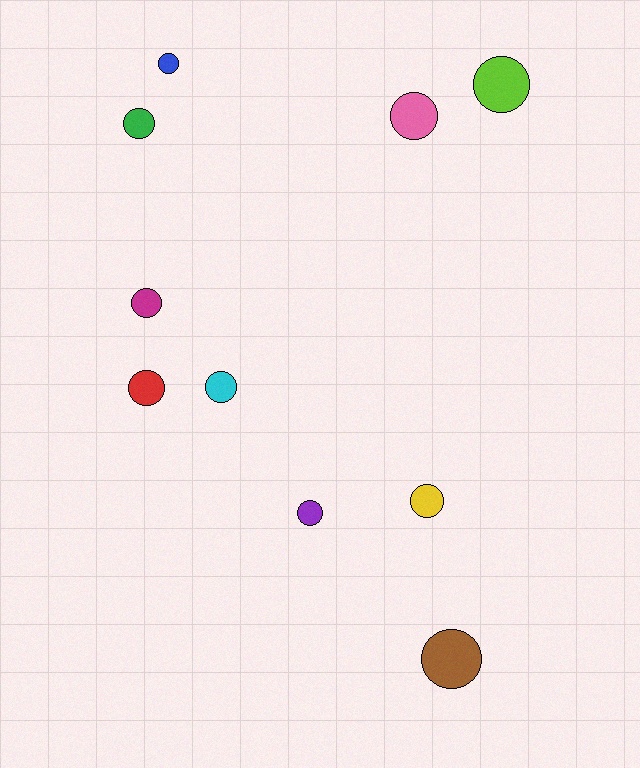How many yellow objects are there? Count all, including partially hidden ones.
There is 1 yellow object.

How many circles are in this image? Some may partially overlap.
There are 10 circles.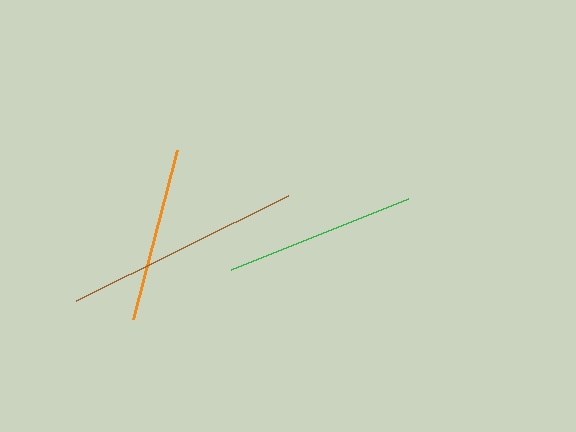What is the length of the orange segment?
The orange segment is approximately 175 pixels long.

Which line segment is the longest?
The brown line is the longest at approximately 237 pixels.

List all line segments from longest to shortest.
From longest to shortest: brown, green, orange.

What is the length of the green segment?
The green segment is approximately 190 pixels long.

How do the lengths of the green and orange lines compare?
The green and orange lines are approximately the same length.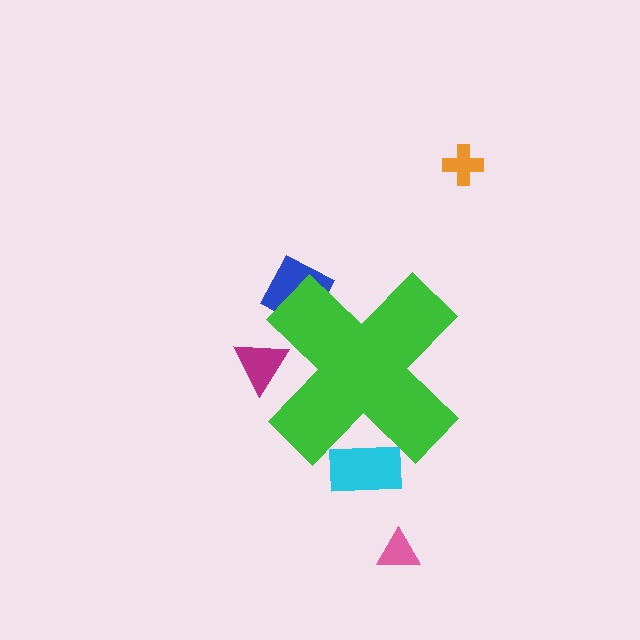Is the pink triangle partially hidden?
No, the pink triangle is fully visible.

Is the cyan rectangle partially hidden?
Yes, the cyan rectangle is partially hidden behind the green cross.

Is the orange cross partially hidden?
No, the orange cross is fully visible.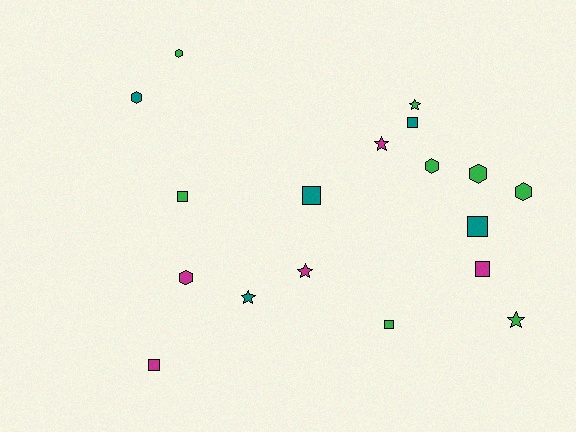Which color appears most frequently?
Green, with 8 objects.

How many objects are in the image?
There are 18 objects.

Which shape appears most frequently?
Square, with 7 objects.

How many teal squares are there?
There are 3 teal squares.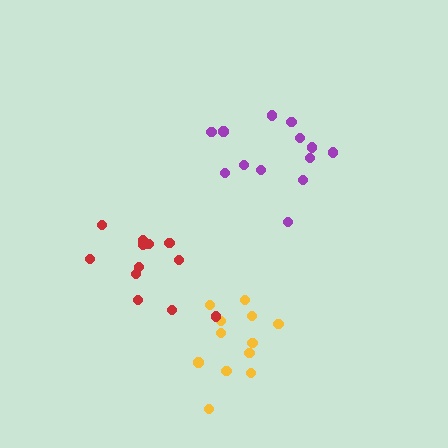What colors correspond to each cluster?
The clusters are colored: yellow, purple, red.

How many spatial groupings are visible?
There are 3 spatial groupings.